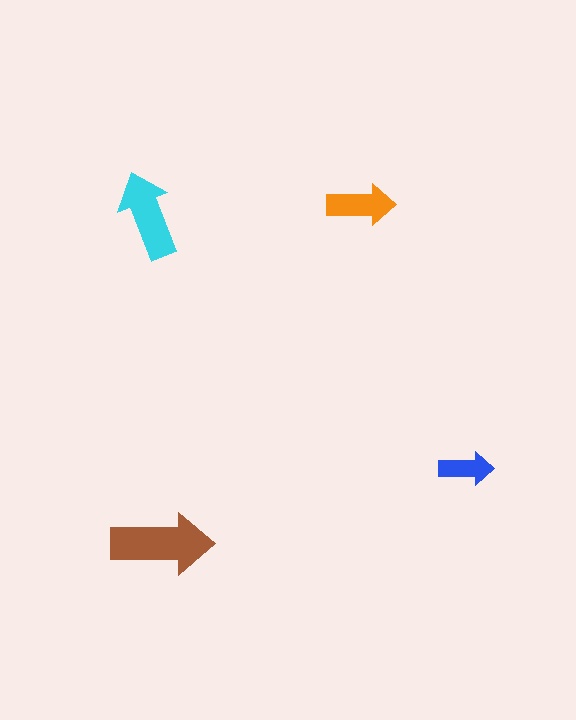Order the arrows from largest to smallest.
the brown one, the cyan one, the orange one, the blue one.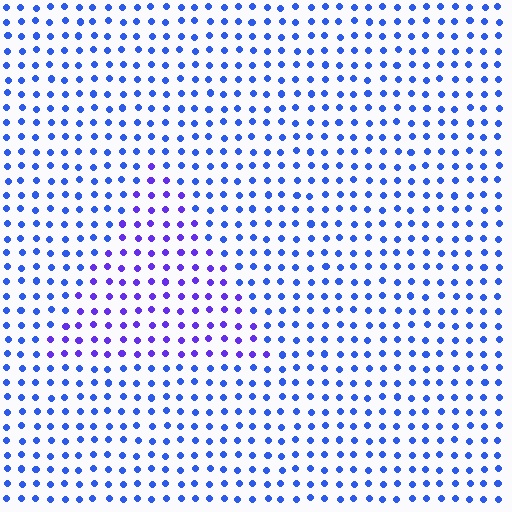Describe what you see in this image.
The image is filled with small blue elements in a uniform arrangement. A triangle-shaped region is visible where the elements are tinted to a slightly different hue, forming a subtle color boundary.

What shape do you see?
I see a triangle.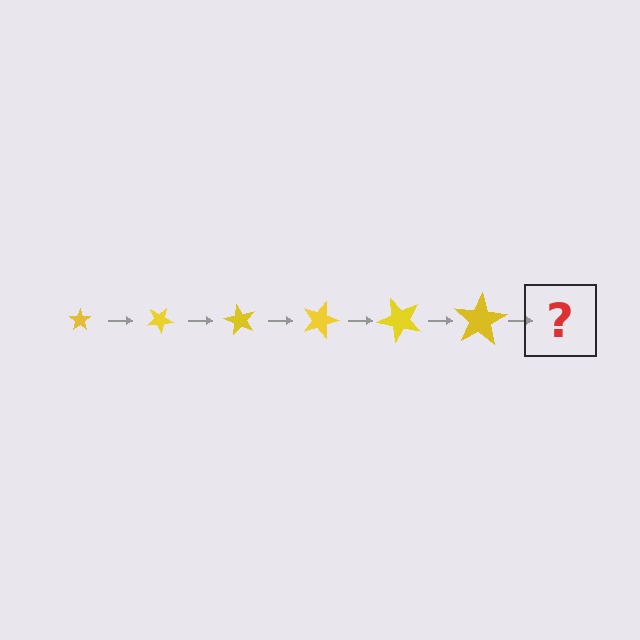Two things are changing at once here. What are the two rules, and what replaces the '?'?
The two rules are that the star grows larger each step and it rotates 30 degrees each step. The '?' should be a star, larger than the previous one and rotated 180 degrees from the start.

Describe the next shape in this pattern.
It should be a star, larger than the previous one and rotated 180 degrees from the start.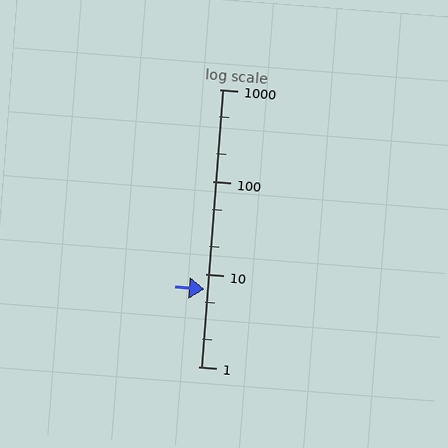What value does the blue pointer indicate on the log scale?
The pointer indicates approximately 6.9.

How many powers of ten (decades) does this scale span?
The scale spans 3 decades, from 1 to 1000.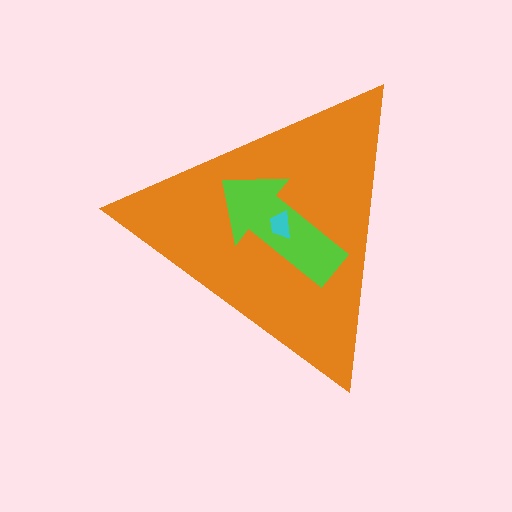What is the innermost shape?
The cyan trapezoid.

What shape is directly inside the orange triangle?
The lime arrow.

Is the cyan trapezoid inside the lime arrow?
Yes.